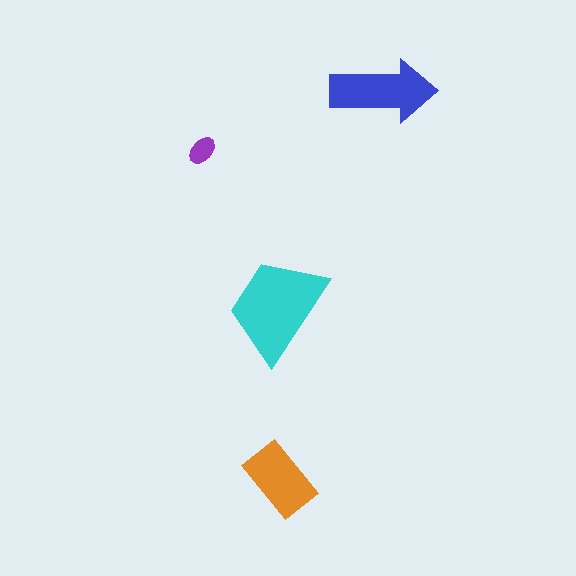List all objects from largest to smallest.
The cyan trapezoid, the blue arrow, the orange rectangle, the purple ellipse.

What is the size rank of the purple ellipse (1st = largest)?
4th.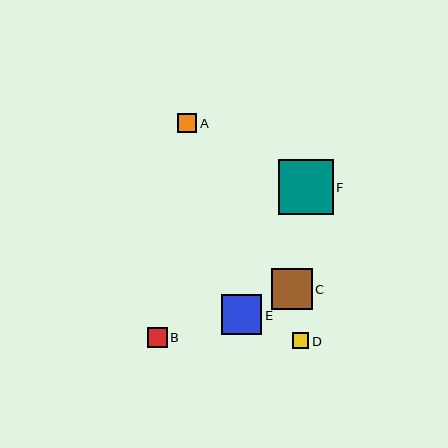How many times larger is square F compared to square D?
Square F is approximately 3.4 times the size of square D.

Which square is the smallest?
Square D is the smallest with a size of approximately 16 pixels.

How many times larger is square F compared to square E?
Square F is approximately 1.3 times the size of square E.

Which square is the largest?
Square F is the largest with a size of approximately 55 pixels.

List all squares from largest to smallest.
From largest to smallest: F, C, E, B, A, D.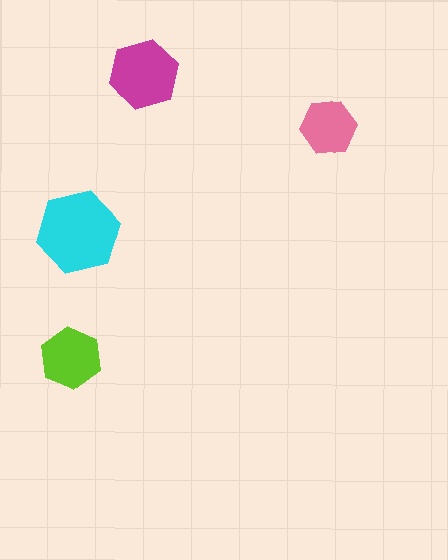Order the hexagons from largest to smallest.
the cyan one, the magenta one, the lime one, the pink one.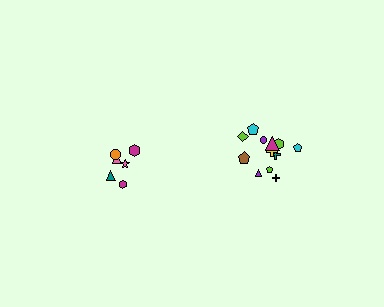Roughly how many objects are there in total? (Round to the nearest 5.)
Roughly 20 objects in total.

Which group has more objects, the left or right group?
The right group.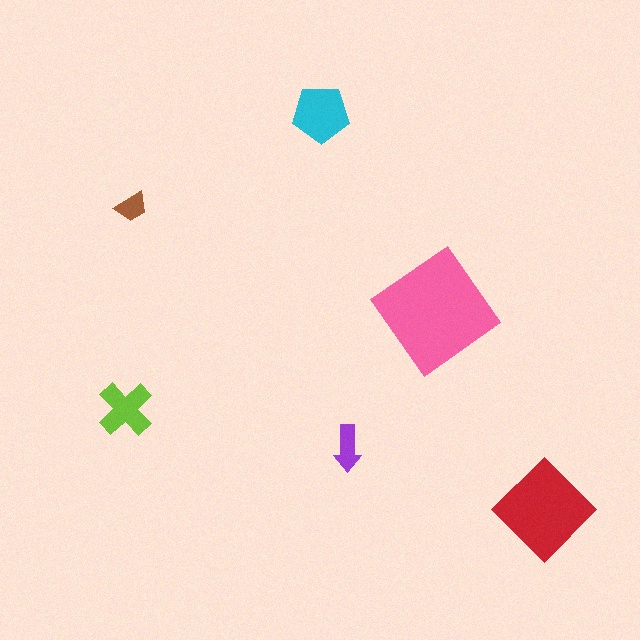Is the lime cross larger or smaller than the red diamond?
Smaller.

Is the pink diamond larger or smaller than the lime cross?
Larger.